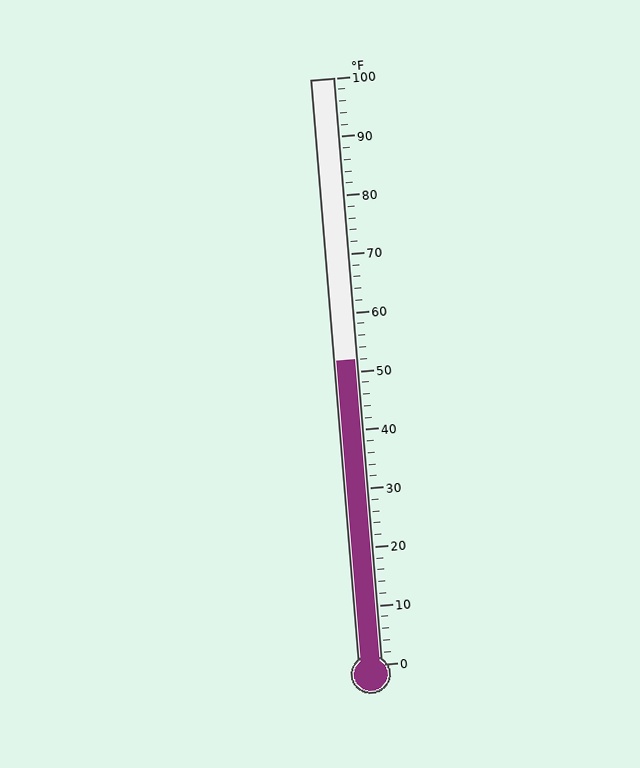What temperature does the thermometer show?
The thermometer shows approximately 52°F.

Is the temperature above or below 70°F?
The temperature is below 70°F.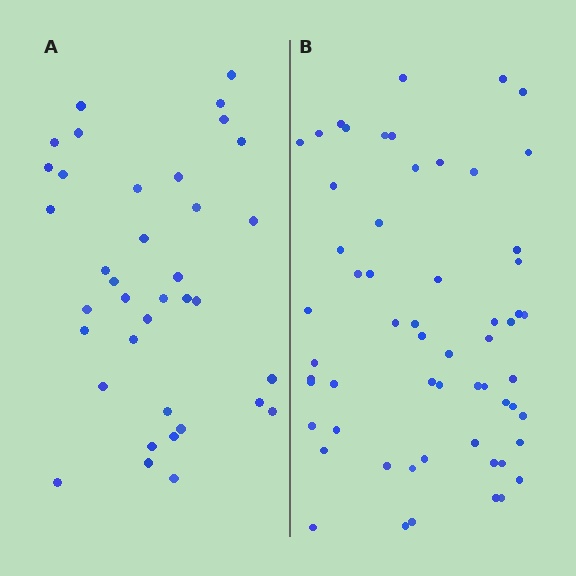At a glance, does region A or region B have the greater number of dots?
Region B (the right region) has more dots.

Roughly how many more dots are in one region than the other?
Region B has approximately 20 more dots than region A.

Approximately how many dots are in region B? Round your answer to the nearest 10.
About 60 dots. (The exact count is 59, which rounds to 60.)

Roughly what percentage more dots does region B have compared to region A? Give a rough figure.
About 60% more.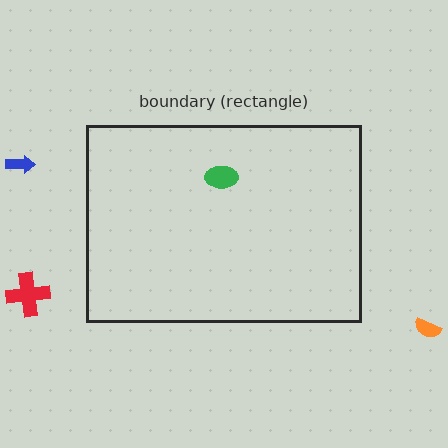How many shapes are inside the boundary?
1 inside, 3 outside.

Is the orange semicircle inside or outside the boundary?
Outside.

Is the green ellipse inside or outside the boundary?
Inside.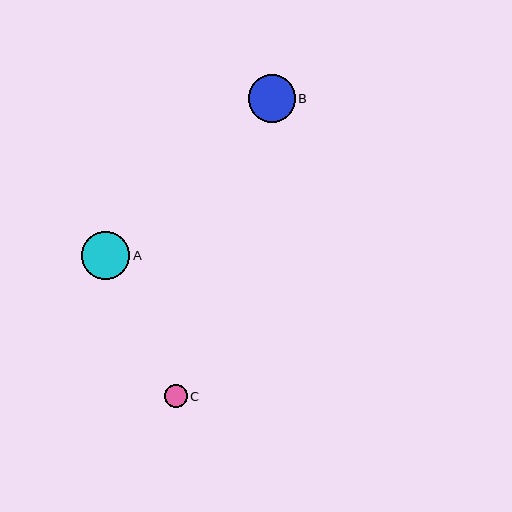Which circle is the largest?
Circle A is the largest with a size of approximately 48 pixels.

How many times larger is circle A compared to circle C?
Circle A is approximately 2.1 times the size of circle C.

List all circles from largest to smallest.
From largest to smallest: A, B, C.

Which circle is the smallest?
Circle C is the smallest with a size of approximately 23 pixels.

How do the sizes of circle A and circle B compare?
Circle A and circle B are approximately the same size.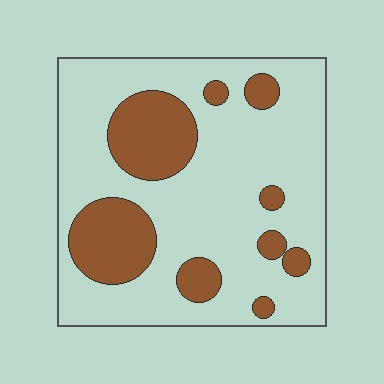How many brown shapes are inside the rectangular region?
9.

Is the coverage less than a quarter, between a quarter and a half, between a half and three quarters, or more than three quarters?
Less than a quarter.